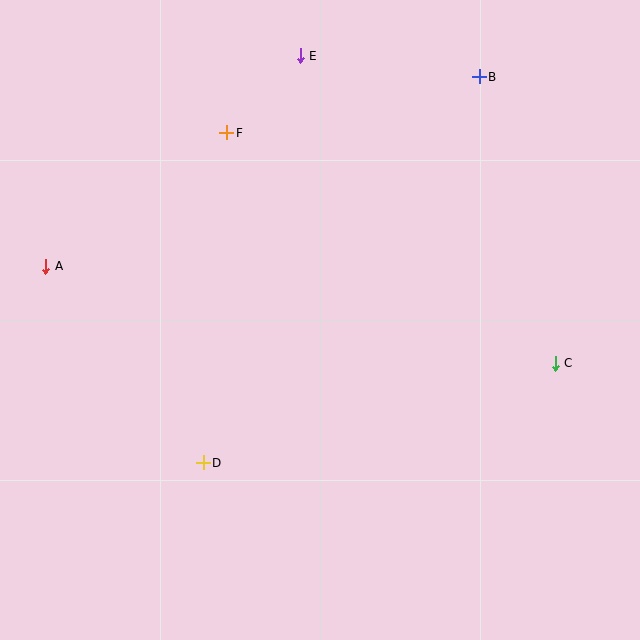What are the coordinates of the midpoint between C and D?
The midpoint between C and D is at (379, 413).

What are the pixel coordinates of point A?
Point A is at (46, 266).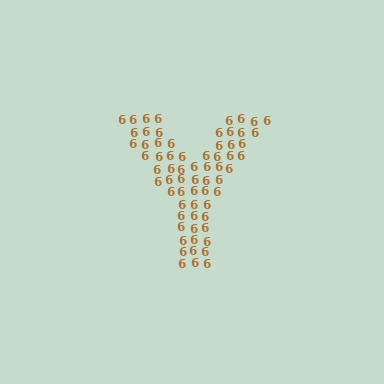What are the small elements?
The small elements are digit 6's.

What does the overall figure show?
The overall figure shows the letter Y.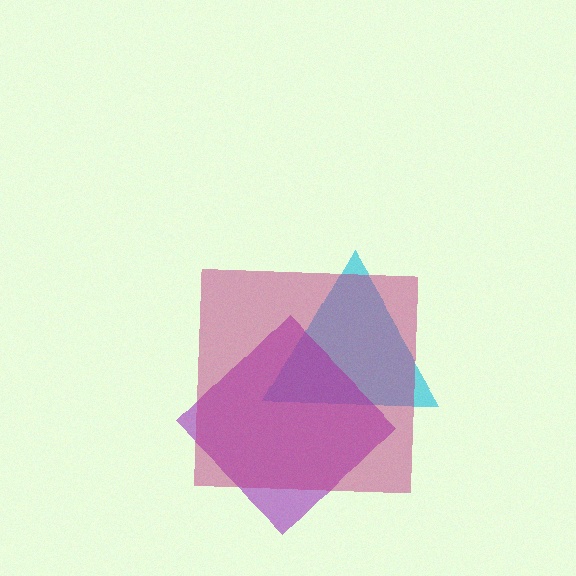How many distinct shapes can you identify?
There are 3 distinct shapes: a cyan triangle, a purple diamond, a magenta square.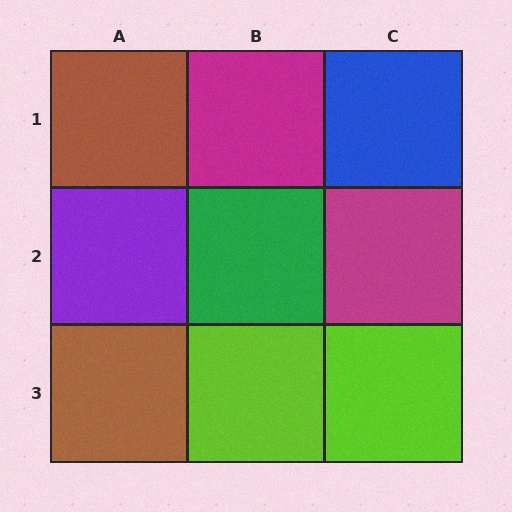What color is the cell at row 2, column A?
Purple.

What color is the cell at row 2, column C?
Magenta.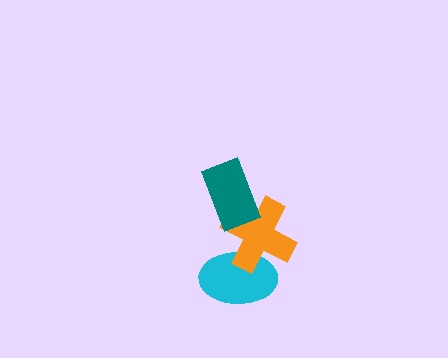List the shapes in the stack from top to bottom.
From top to bottom: the teal rectangle, the orange cross, the cyan ellipse.